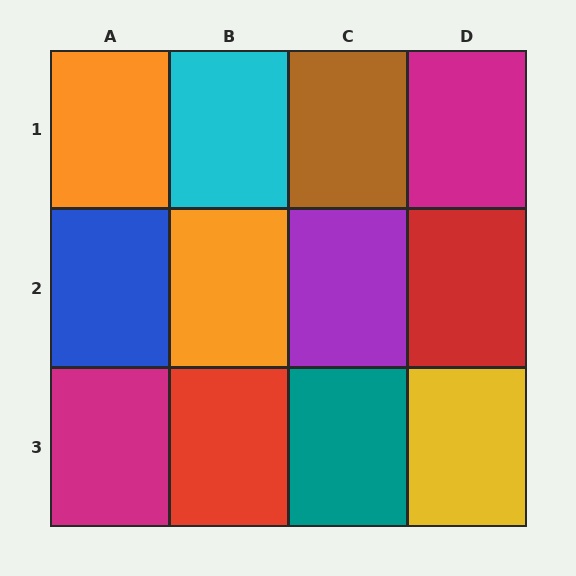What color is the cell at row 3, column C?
Teal.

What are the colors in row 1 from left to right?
Orange, cyan, brown, magenta.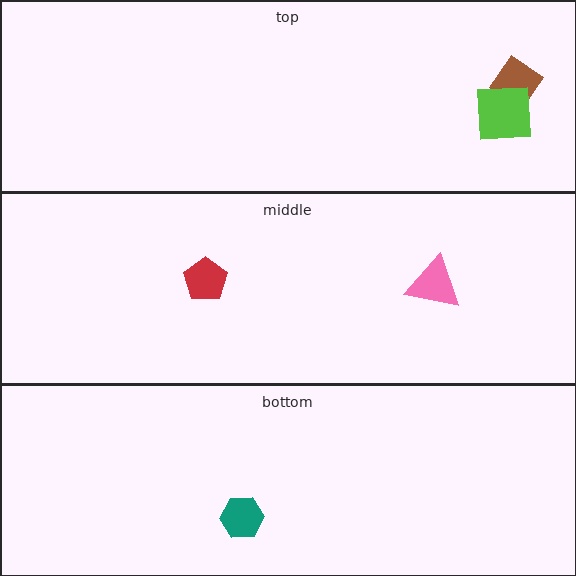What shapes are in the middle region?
The pink triangle, the red pentagon.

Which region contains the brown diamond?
The top region.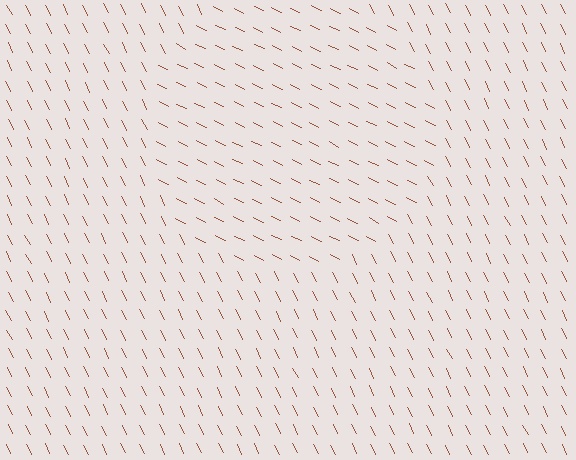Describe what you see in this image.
The image is filled with small brown line segments. A circle region in the image has lines oriented differently from the surrounding lines, creating a visible texture boundary.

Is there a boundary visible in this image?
Yes, there is a texture boundary formed by a change in line orientation.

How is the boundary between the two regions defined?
The boundary is defined purely by a change in line orientation (approximately 37 degrees difference). All lines are the same color and thickness.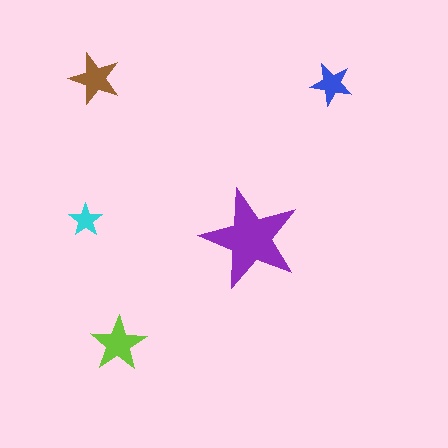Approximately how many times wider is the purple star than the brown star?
About 2 times wider.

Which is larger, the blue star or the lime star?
The lime one.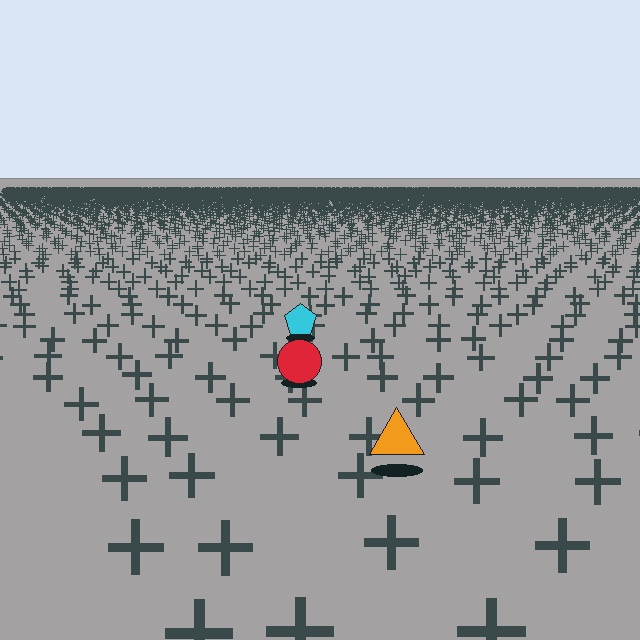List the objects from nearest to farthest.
From nearest to farthest: the orange triangle, the red circle, the cyan pentagon.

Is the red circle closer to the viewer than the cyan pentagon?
Yes. The red circle is closer — you can tell from the texture gradient: the ground texture is coarser near it.